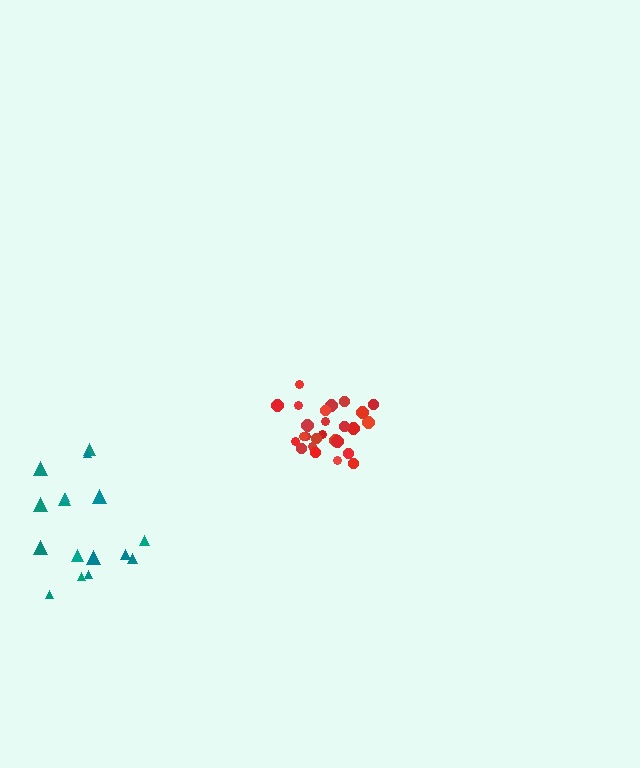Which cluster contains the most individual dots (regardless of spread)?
Red (26).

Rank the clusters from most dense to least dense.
red, teal.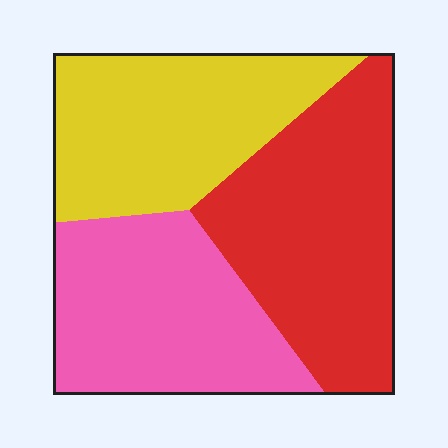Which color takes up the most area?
Red, at roughly 35%.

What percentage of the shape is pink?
Pink covers around 30% of the shape.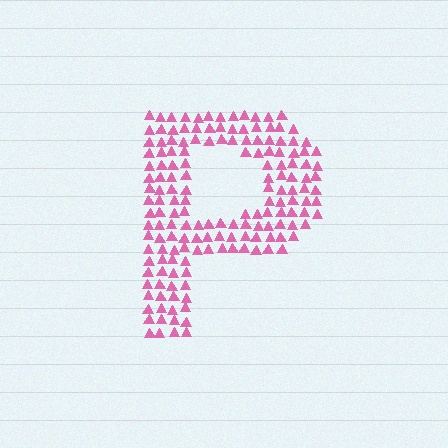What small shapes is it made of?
It is made of small triangles.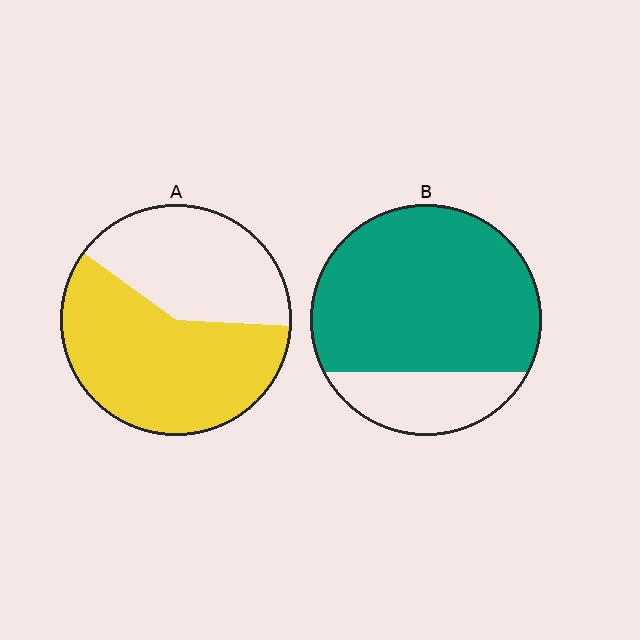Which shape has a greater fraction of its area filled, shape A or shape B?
Shape B.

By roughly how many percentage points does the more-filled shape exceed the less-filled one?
By roughly 20 percentage points (B over A).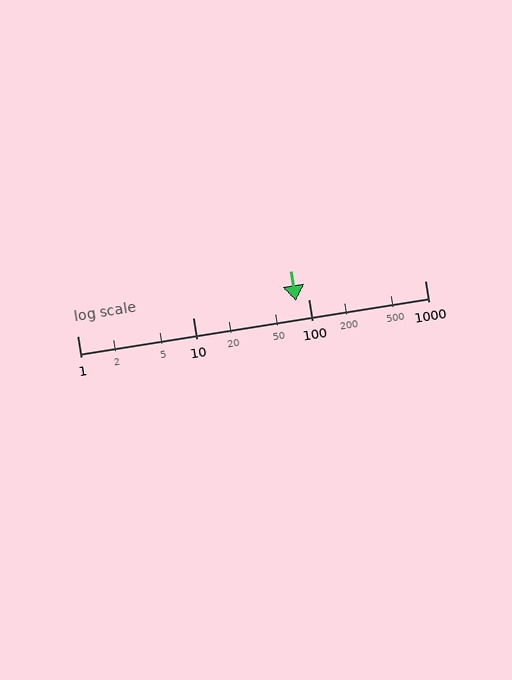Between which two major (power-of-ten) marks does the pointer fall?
The pointer is between 10 and 100.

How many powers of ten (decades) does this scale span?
The scale spans 3 decades, from 1 to 1000.